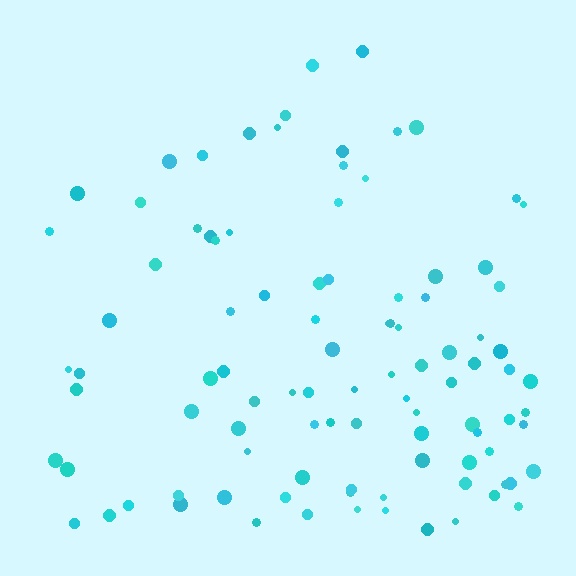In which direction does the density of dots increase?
From top to bottom, with the bottom side densest.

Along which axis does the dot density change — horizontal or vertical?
Vertical.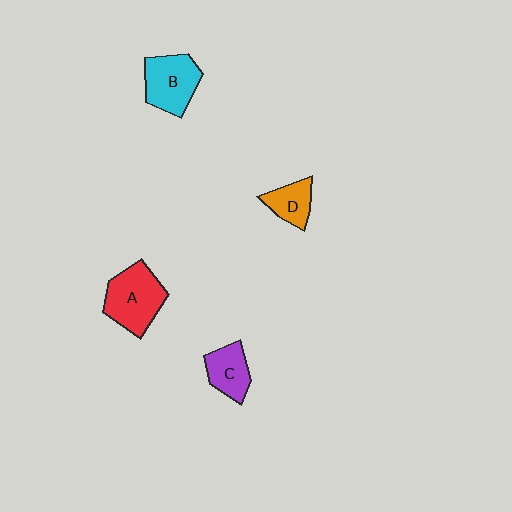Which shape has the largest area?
Shape A (red).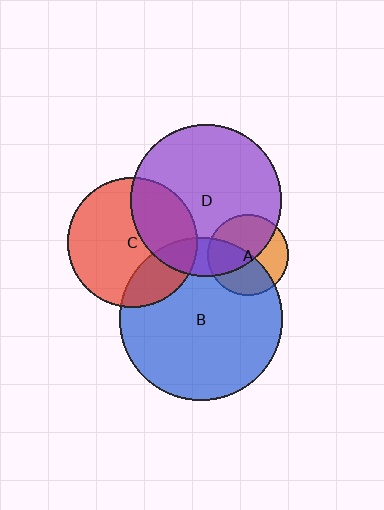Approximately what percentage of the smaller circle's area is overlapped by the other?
Approximately 50%.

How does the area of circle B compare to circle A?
Approximately 4.0 times.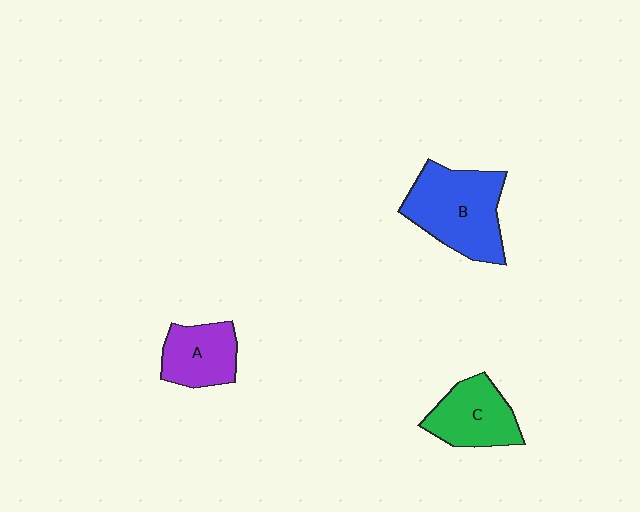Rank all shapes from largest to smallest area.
From largest to smallest: B (blue), C (green), A (purple).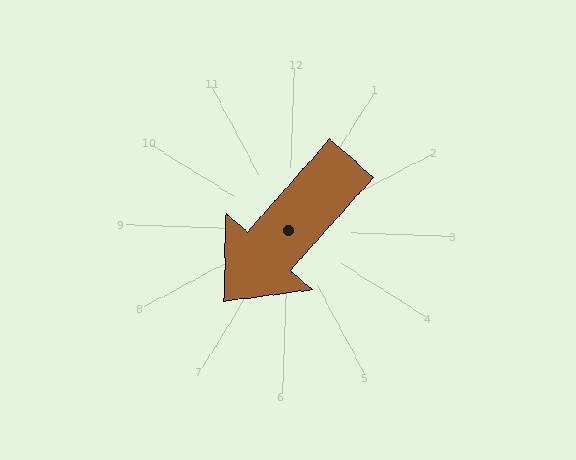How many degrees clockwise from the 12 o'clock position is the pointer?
Approximately 220 degrees.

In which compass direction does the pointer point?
Southwest.